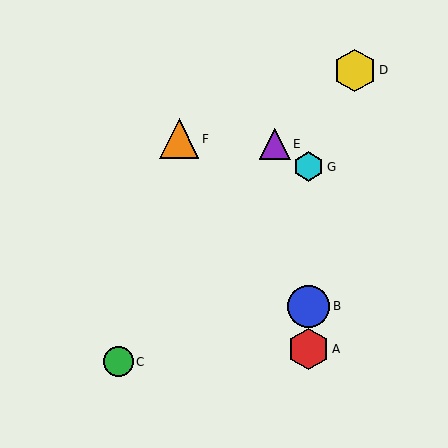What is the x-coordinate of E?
Object E is at x≈275.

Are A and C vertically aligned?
No, A is at x≈309 and C is at x≈118.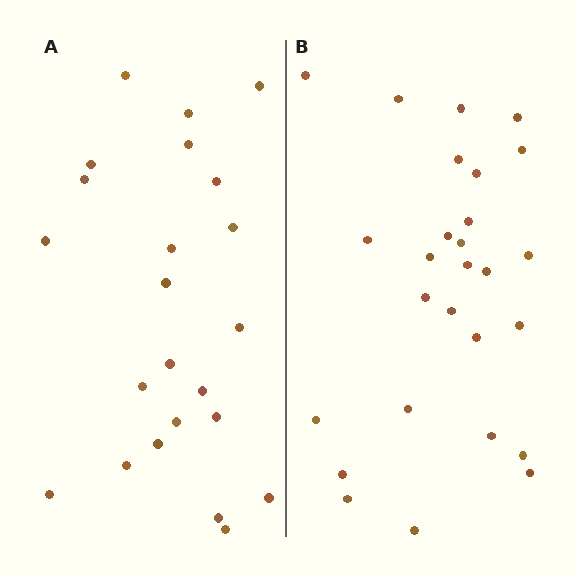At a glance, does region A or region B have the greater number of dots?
Region B (the right region) has more dots.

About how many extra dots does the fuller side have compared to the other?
Region B has about 4 more dots than region A.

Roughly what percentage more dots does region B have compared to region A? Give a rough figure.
About 15% more.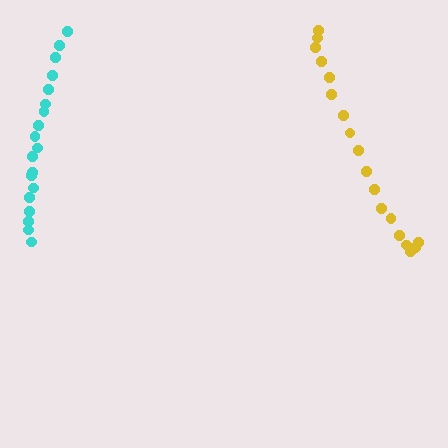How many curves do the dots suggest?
There are 2 distinct paths.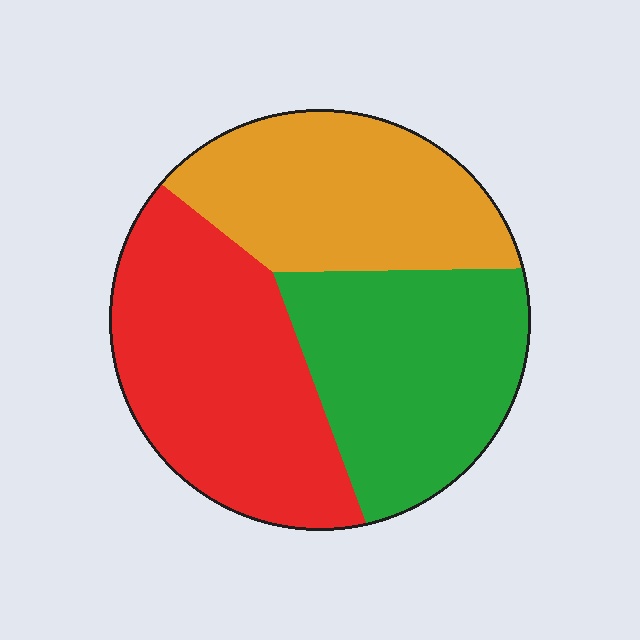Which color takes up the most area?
Red, at roughly 40%.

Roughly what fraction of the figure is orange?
Orange covers around 30% of the figure.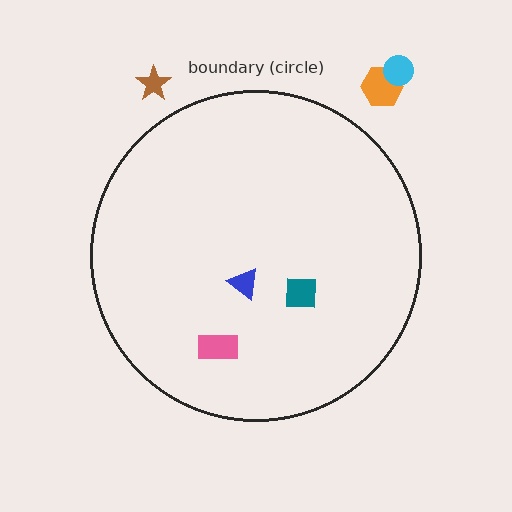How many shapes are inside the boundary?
3 inside, 3 outside.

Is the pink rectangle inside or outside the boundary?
Inside.